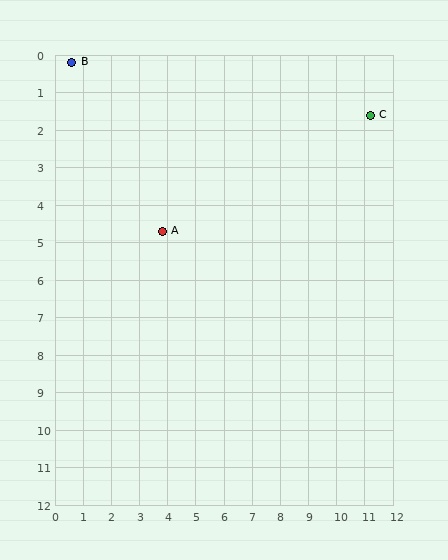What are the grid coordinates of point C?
Point C is at approximately (11.2, 1.6).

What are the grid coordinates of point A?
Point A is at approximately (3.8, 4.7).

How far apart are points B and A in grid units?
Points B and A are about 5.5 grid units apart.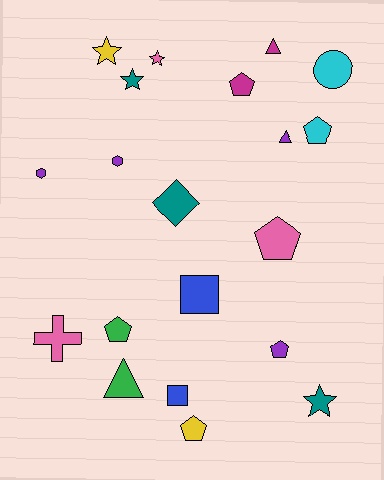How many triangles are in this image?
There are 3 triangles.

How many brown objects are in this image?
There are no brown objects.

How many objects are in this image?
There are 20 objects.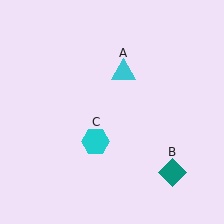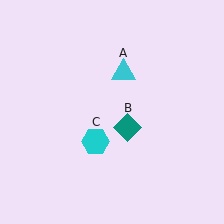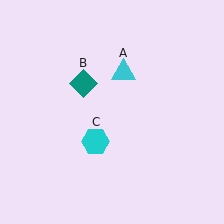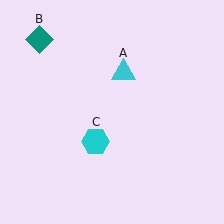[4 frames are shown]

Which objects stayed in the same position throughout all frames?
Cyan triangle (object A) and cyan hexagon (object C) remained stationary.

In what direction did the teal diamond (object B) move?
The teal diamond (object B) moved up and to the left.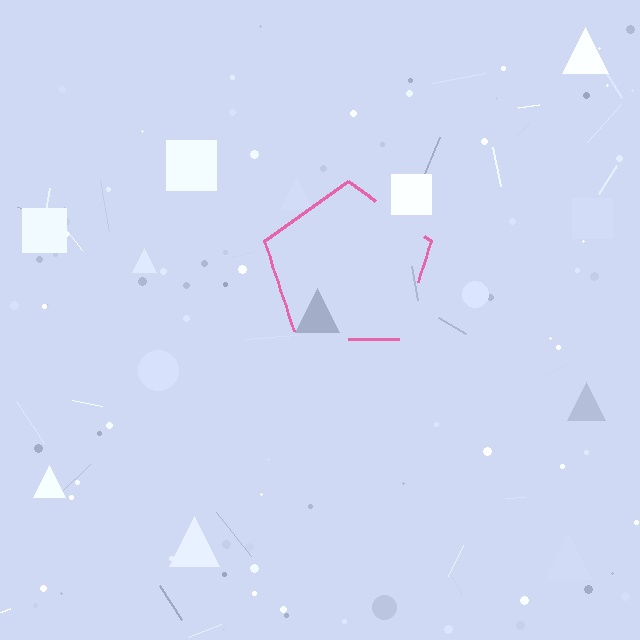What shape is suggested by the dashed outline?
The dashed outline suggests a pentagon.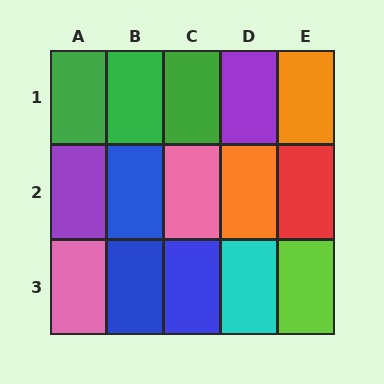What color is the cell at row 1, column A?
Green.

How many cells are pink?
2 cells are pink.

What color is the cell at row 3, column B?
Blue.